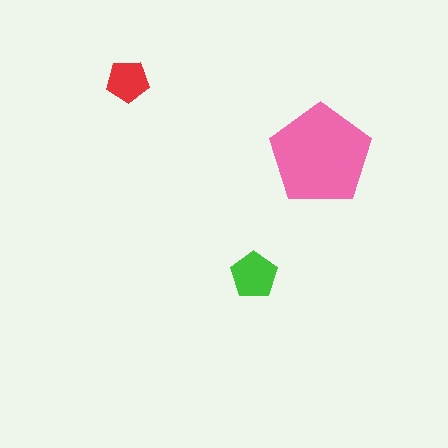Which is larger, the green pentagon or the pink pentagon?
The pink one.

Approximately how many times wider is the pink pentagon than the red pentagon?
About 2.5 times wider.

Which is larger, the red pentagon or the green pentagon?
The green one.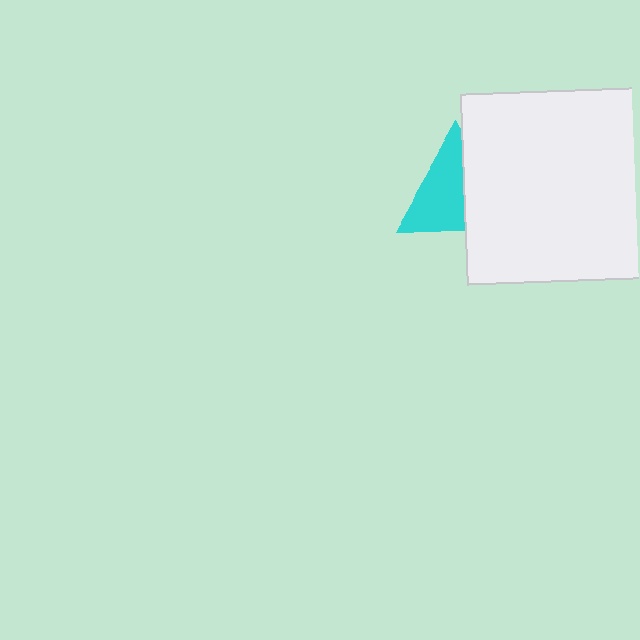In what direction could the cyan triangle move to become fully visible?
The cyan triangle could move left. That would shift it out from behind the white square entirely.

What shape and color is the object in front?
The object in front is a white square.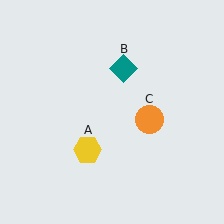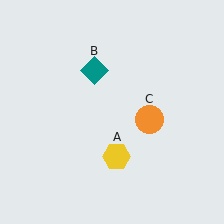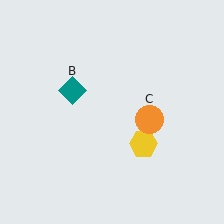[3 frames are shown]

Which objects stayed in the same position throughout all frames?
Orange circle (object C) remained stationary.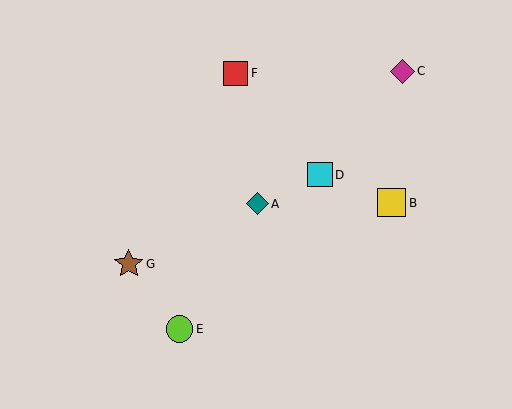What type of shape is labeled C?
Shape C is a magenta diamond.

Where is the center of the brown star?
The center of the brown star is at (129, 264).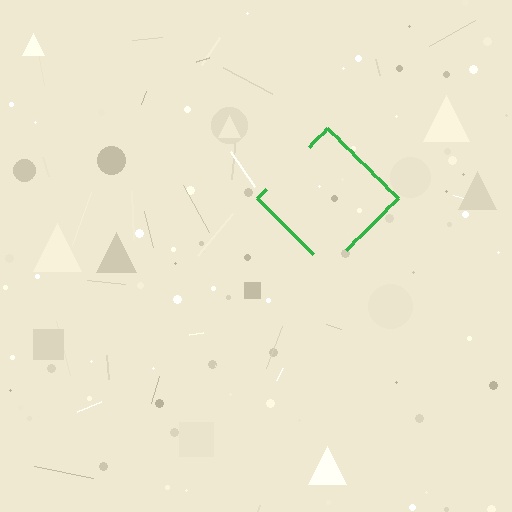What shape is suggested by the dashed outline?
The dashed outline suggests a diamond.